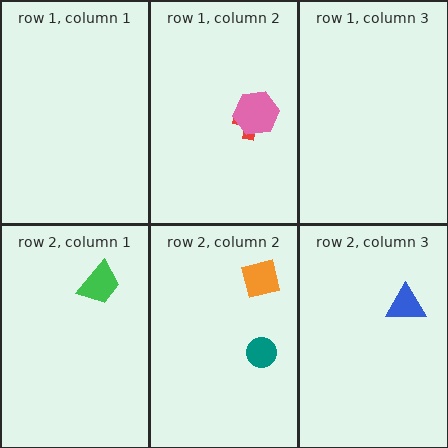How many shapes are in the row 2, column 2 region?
2.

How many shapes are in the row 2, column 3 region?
1.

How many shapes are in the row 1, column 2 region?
2.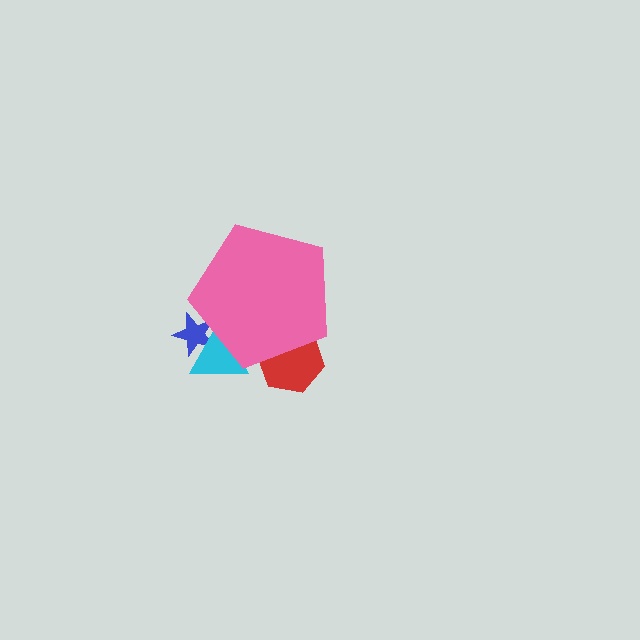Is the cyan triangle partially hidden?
Yes, the cyan triangle is partially hidden behind the pink pentagon.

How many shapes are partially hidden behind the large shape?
4 shapes are partially hidden.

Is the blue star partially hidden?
Yes, the blue star is partially hidden behind the pink pentagon.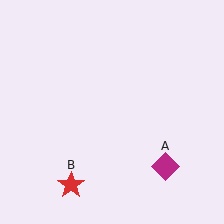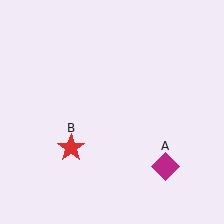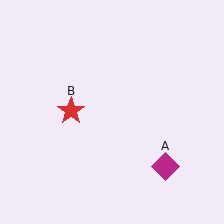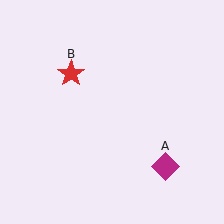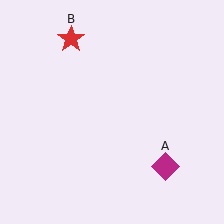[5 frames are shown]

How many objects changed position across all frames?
1 object changed position: red star (object B).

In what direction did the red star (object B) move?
The red star (object B) moved up.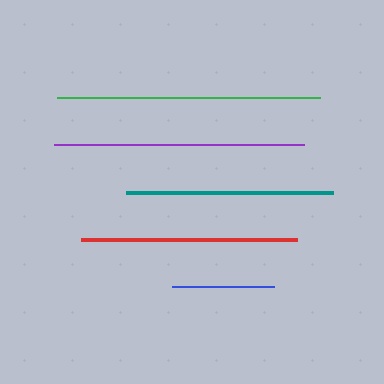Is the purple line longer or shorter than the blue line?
The purple line is longer than the blue line.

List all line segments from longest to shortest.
From longest to shortest: green, purple, red, teal, blue.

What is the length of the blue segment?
The blue segment is approximately 103 pixels long.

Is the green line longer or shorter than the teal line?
The green line is longer than the teal line.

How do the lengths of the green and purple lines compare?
The green and purple lines are approximately the same length.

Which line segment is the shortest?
The blue line is the shortest at approximately 103 pixels.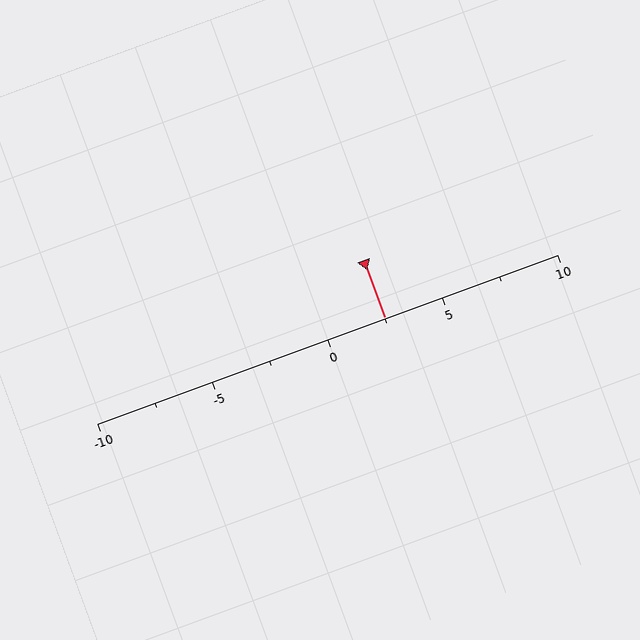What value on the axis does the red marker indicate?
The marker indicates approximately 2.5.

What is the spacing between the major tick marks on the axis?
The major ticks are spaced 5 apart.